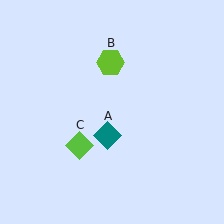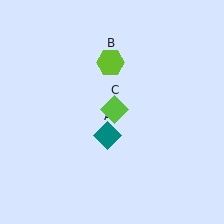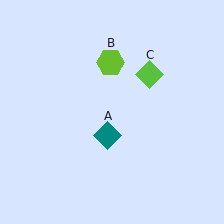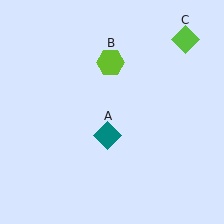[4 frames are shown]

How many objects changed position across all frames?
1 object changed position: lime diamond (object C).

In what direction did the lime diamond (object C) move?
The lime diamond (object C) moved up and to the right.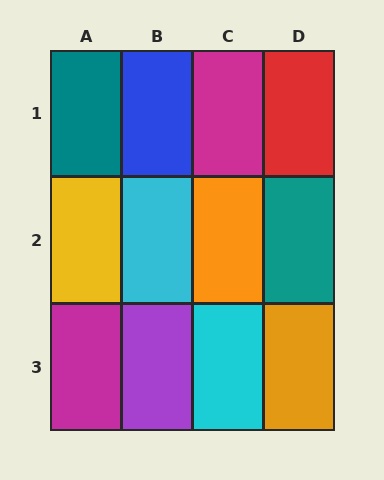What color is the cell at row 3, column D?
Orange.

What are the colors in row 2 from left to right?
Yellow, cyan, orange, teal.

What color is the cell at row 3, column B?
Purple.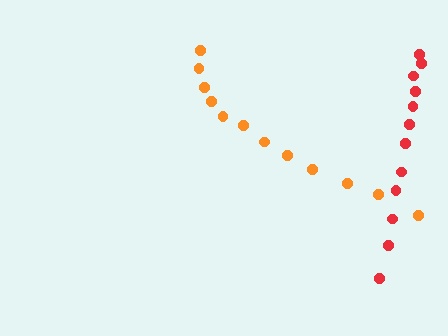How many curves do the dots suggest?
There are 2 distinct paths.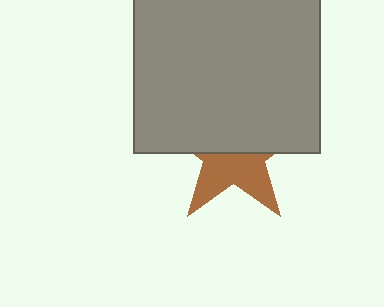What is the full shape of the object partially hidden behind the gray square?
The partially hidden object is a brown star.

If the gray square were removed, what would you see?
You would see the complete brown star.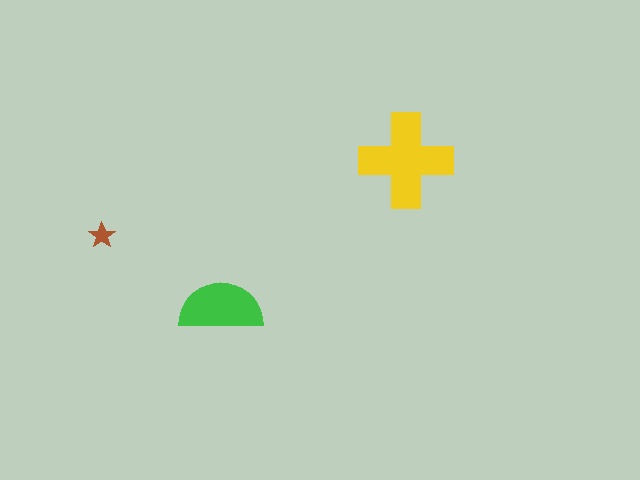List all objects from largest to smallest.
The yellow cross, the green semicircle, the brown star.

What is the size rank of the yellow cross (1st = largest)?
1st.